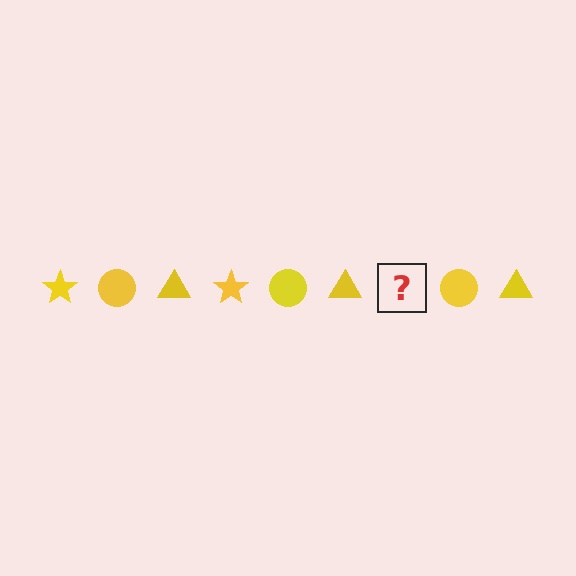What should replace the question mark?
The question mark should be replaced with a yellow star.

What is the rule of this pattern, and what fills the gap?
The rule is that the pattern cycles through star, circle, triangle shapes in yellow. The gap should be filled with a yellow star.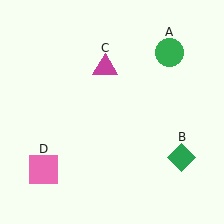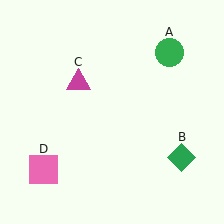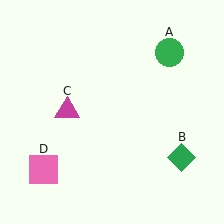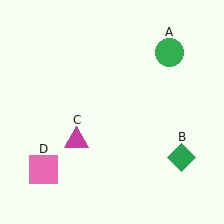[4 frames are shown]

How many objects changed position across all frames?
1 object changed position: magenta triangle (object C).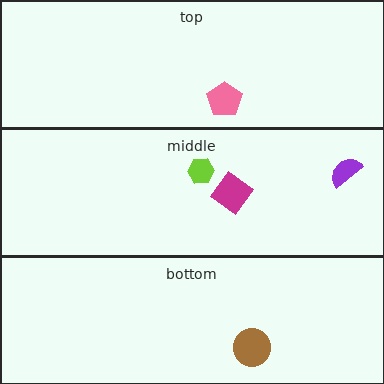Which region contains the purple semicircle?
The middle region.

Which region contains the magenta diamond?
The middle region.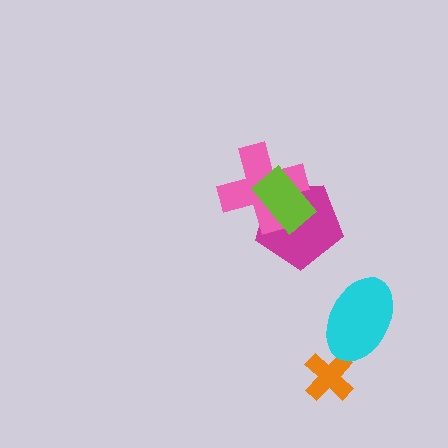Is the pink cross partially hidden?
Yes, it is partially covered by another shape.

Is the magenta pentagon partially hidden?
Yes, it is partially covered by another shape.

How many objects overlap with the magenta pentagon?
2 objects overlap with the magenta pentagon.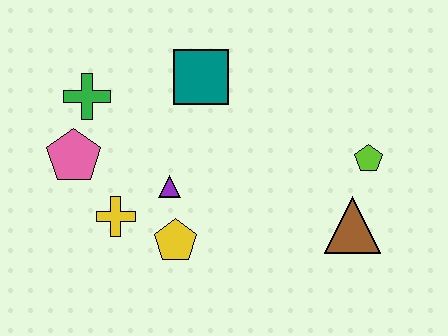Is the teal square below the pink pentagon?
No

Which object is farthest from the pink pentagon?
The lime pentagon is farthest from the pink pentagon.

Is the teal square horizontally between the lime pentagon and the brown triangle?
No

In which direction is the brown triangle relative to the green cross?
The brown triangle is to the right of the green cross.